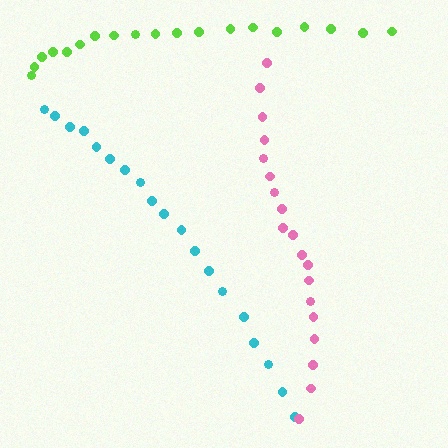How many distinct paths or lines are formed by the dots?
There are 3 distinct paths.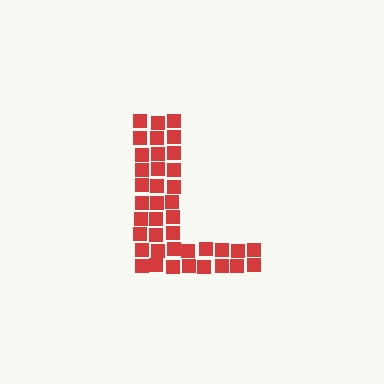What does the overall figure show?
The overall figure shows the letter L.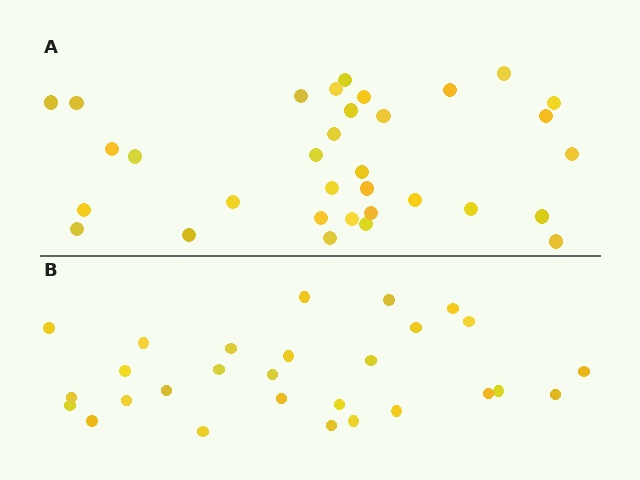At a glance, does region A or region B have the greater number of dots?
Region A (the top region) has more dots.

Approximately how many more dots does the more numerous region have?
Region A has about 5 more dots than region B.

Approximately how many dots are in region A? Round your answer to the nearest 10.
About 30 dots. (The exact count is 33, which rounds to 30.)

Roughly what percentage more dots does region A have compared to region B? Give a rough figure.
About 20% more.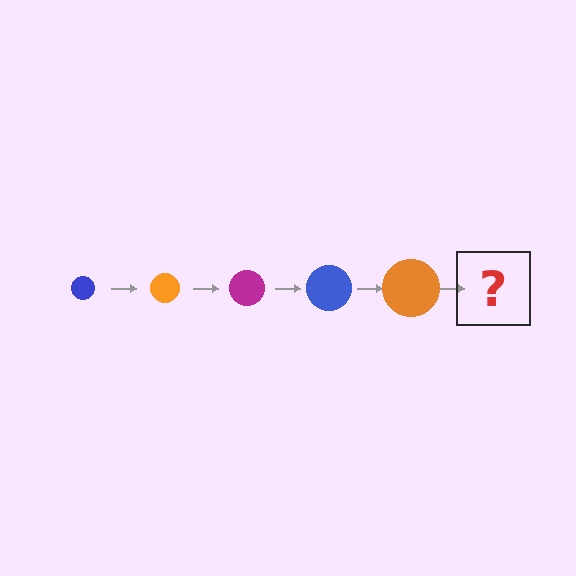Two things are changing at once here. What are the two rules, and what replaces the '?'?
The two rules are that the circle grows larger each step and the color cycles through blue, orange, and magenta. The '?' should be a magenta circle, larger than the previous one.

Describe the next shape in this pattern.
It should be a magenta circle, larger than the previous one.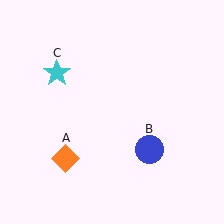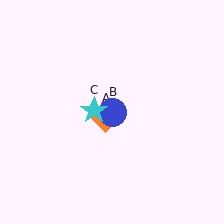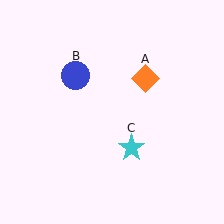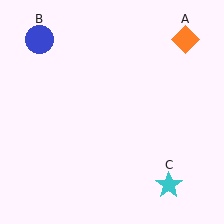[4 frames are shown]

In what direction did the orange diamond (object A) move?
The orange diamond (object A) moved up and to the right.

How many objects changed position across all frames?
3 objects changed position: orange diamond (object A), blue circle (object B), cyan star (object C).